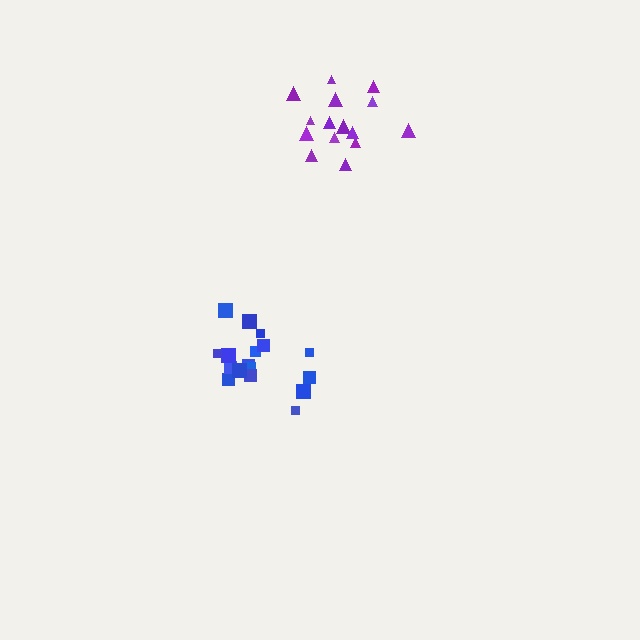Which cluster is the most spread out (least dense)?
Blue.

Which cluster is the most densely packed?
Purple.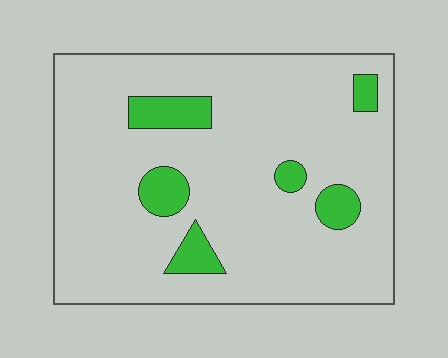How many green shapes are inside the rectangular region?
6.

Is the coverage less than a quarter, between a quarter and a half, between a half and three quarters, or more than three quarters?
Less than a quarter.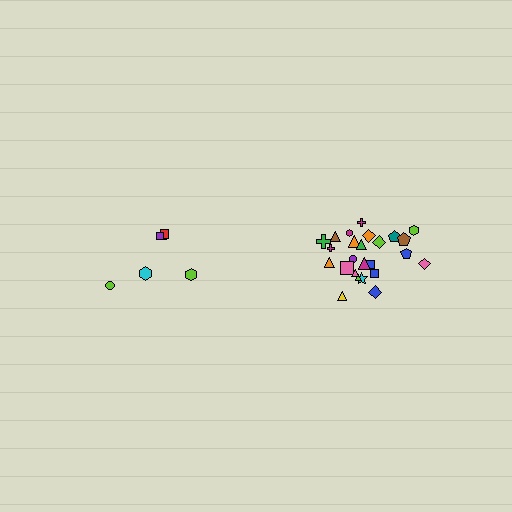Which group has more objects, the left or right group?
The right group.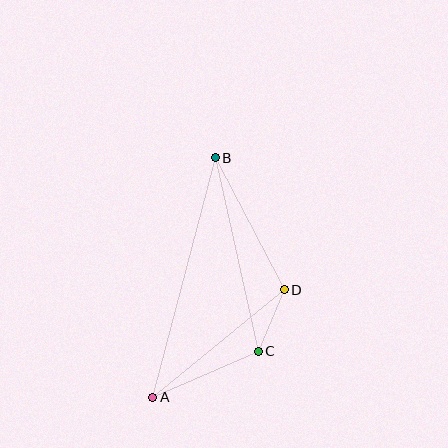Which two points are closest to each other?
Points C and D are closest to each other.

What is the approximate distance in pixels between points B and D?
The distance between B and D is approximately 149 pixels.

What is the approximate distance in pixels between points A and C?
The distance between A and C is approximately 115 pixels.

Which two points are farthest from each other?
Points A and B are farthest from each other.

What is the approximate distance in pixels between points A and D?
The distance between A and D is approximately 170 pixels.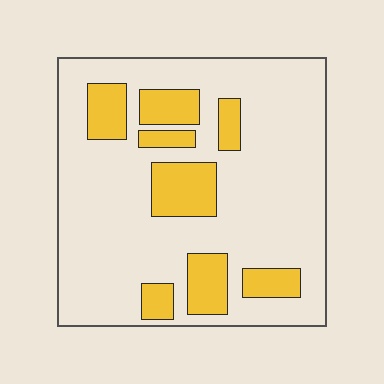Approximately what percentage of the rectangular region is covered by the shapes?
Approximately 20%.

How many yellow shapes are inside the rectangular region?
8.